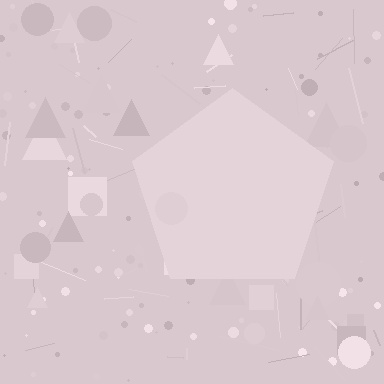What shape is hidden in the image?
A pentagon is hidden in the image.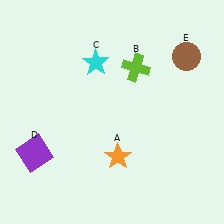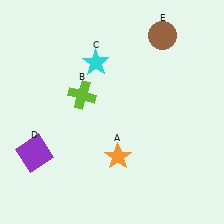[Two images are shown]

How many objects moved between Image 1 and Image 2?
2 objects moved between the two images.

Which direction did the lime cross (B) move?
The lime cross (B) moved left.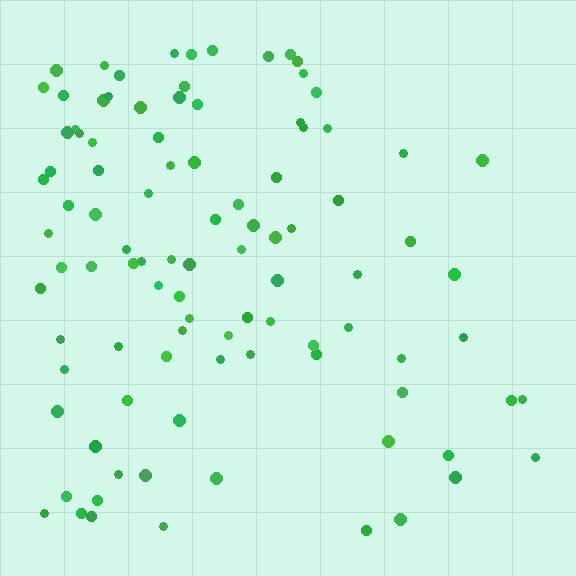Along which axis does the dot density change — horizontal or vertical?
Horizontal.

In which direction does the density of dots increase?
From right to left, with the left side densest.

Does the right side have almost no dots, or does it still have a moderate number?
Still a moderate number, just noticeably fewer than the left.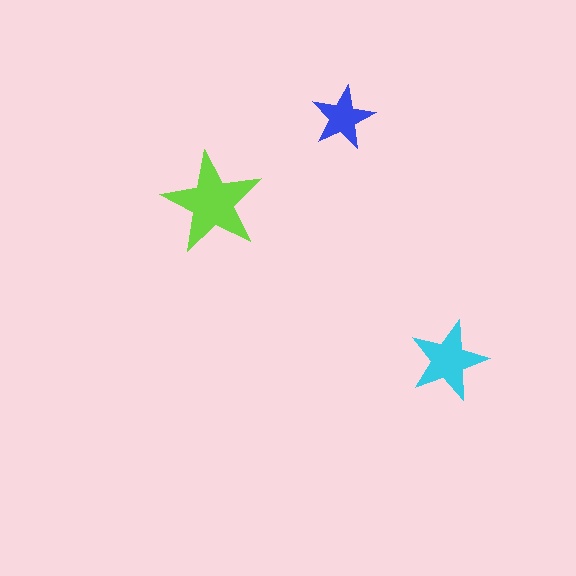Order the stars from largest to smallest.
the lime one, the cyan one, the blue one.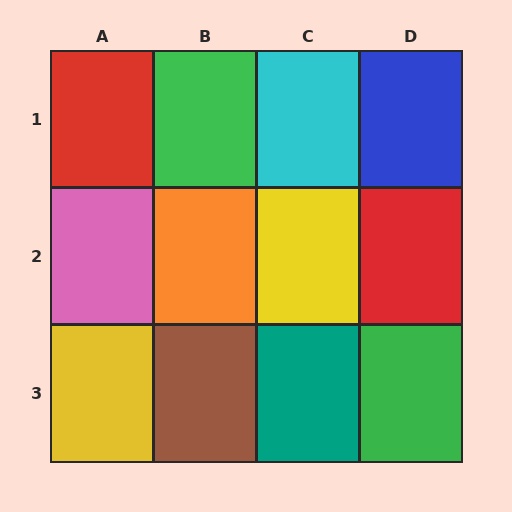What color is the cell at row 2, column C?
Yellow.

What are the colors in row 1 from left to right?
Red, green, cyan, blue.